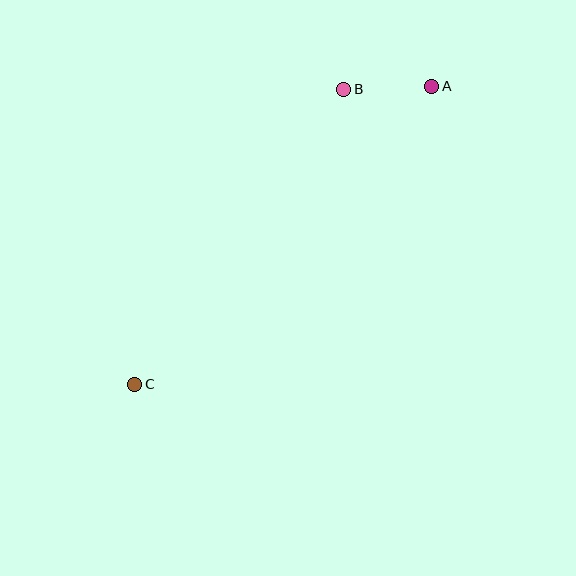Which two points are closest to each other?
Points A and B are closest to each other.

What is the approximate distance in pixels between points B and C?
The distance between B and C is approximately 362 pixels.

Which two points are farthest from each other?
Points A and C are farthest from each other.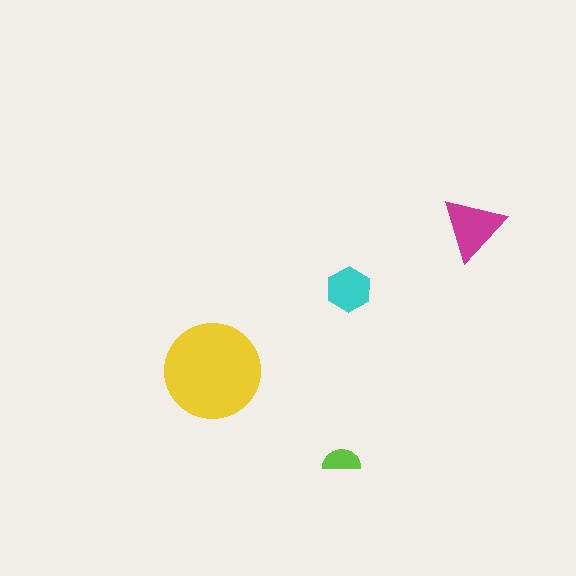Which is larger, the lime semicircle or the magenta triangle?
The magenta triangle.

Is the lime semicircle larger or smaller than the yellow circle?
Smaller.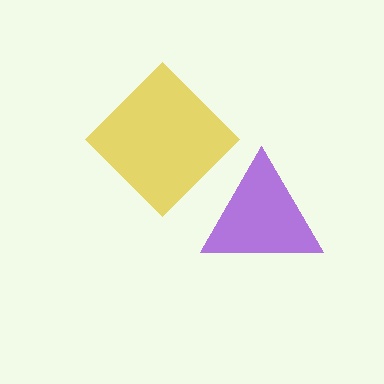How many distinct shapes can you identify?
There are 2 distinct shapes: a purple triangle, a yellow diamond.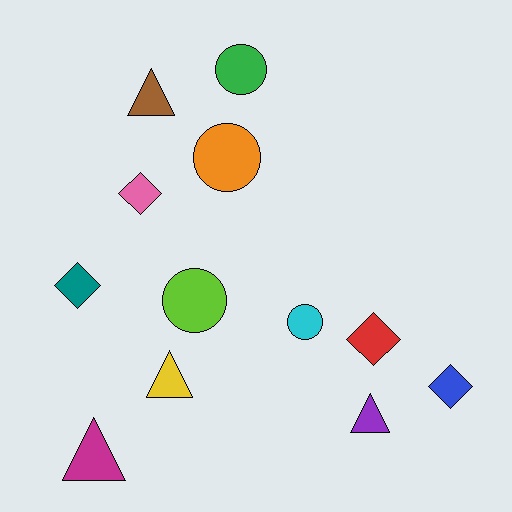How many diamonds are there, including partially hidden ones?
There are 4 diamonds.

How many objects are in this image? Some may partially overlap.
There are 12 objects.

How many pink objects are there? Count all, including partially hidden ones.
There is 1 pink object.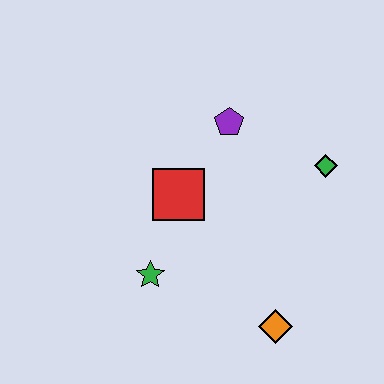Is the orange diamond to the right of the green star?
Yes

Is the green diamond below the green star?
No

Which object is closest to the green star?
The red square is closest to the green star.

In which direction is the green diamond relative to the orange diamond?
The green diamond is above the orange diamond.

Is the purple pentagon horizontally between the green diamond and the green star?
Yes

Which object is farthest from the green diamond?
The green star is farthest from the green diamond.